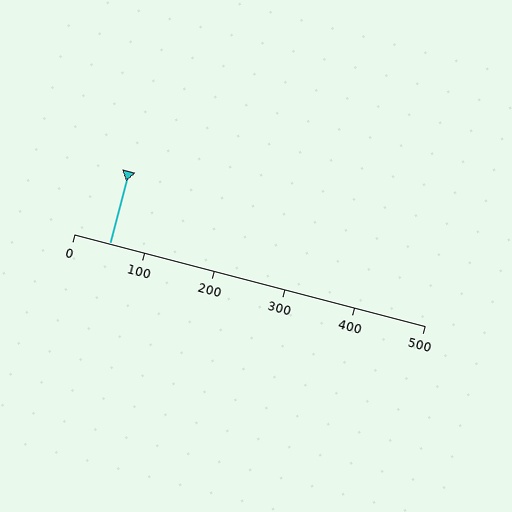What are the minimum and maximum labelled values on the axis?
The axis runs from 0 to 500.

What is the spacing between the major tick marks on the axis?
The major ticks are spaced 100 apart.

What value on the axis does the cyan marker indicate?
The marker indicates approximately 50.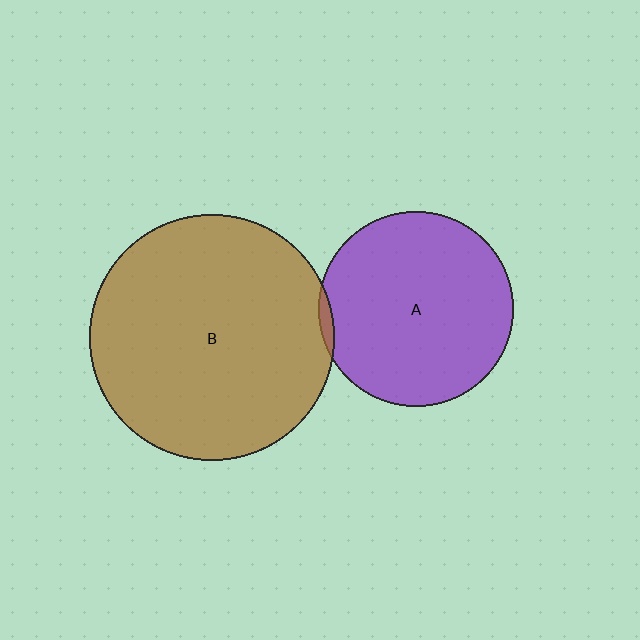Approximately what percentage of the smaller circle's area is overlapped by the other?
Approximately 5%.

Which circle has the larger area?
Circle B (brown).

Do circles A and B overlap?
Yes.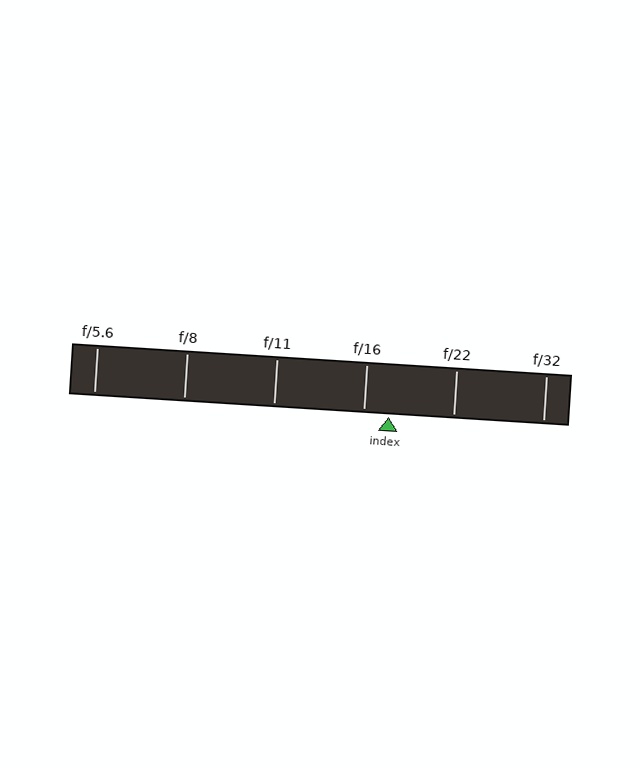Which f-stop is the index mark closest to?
The index mark is closest to f/16.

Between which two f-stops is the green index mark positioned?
The index mark is between f/16 and f/22.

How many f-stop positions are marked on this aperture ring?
There are 6 f-stop positions marked.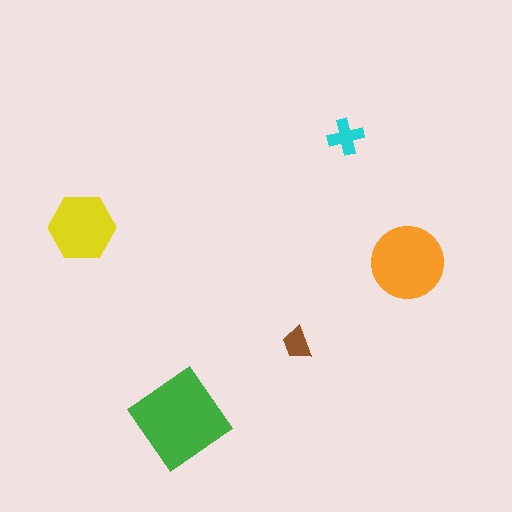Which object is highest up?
The cyan cross is topmost.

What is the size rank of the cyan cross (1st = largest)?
4th.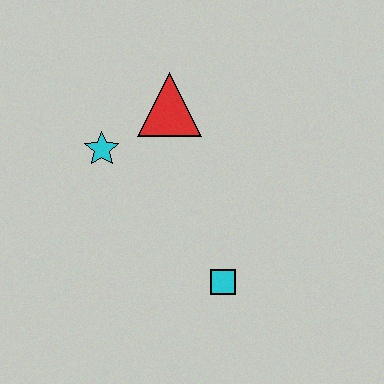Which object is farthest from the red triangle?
The cyan square is farthest from the red triangle.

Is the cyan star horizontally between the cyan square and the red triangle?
No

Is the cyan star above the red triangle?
No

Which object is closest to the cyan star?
The red triangle is closest to the cyan star.